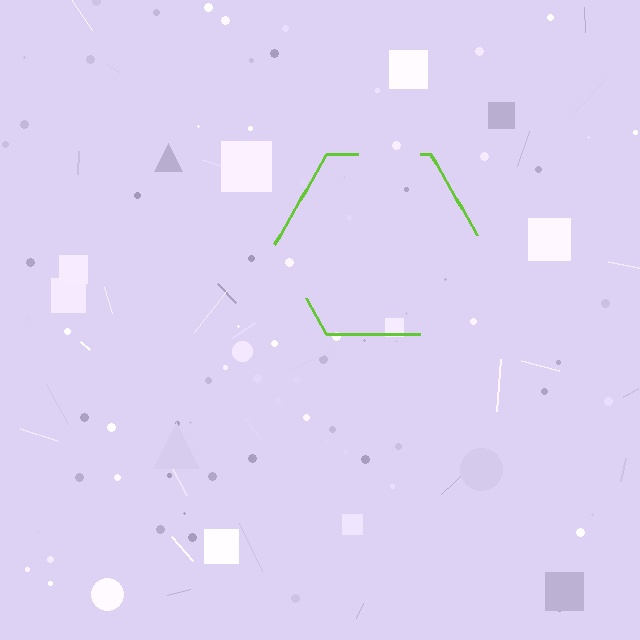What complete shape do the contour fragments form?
The contour fragments form a hexagon.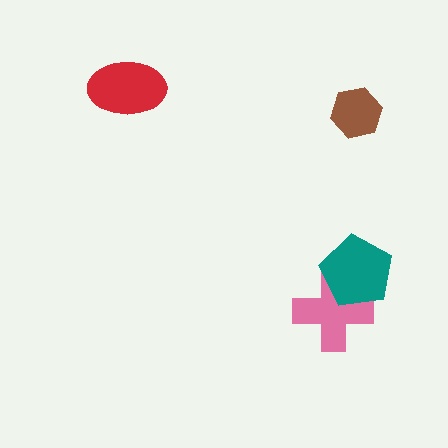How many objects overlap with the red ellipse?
0 objects overlap with the red ellipse.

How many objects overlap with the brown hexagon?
0 objects overlap with the brown hexagon.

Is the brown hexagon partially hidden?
No, no other shape covers it.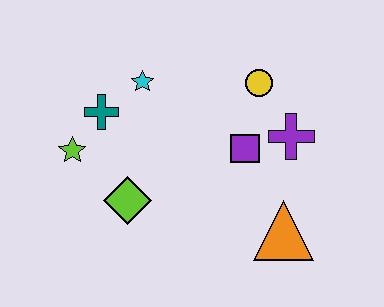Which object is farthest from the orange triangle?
The lime star is farthest from the orange triangle.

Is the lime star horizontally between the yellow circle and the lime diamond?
No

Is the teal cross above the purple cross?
Yes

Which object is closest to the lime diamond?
The lime star is closest to the lime diamond.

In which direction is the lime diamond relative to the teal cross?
The lime diamond is below the teal cross.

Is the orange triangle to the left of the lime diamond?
No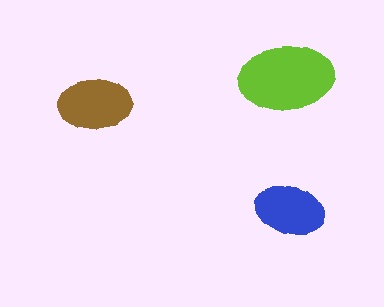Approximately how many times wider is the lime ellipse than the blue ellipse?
About 1.5 times wider.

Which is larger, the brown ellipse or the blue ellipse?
The brown one.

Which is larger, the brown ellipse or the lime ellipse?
The lime one.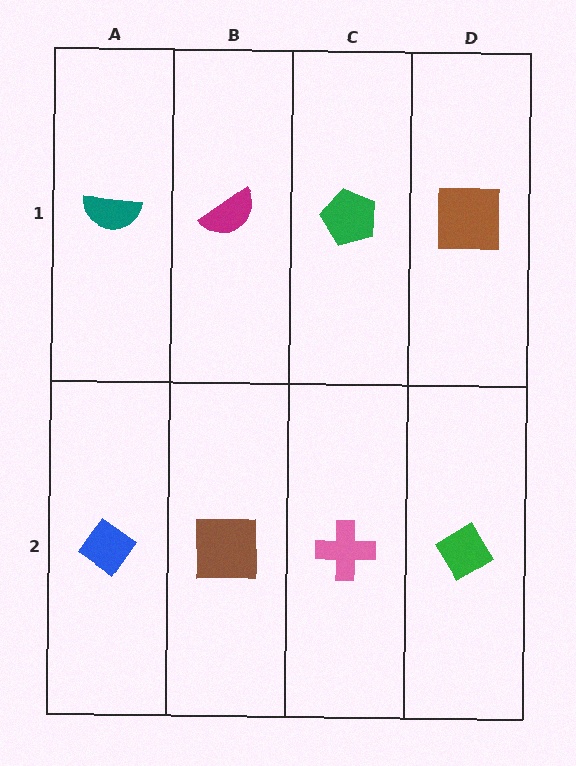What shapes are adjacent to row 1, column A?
A blue diamond (row 2, column A), a magenta semicircle (row 1, column B).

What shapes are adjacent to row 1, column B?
A brown square (row 2, column B), a teal semicircle (row 1, column A), a green pentagon (row 1, column C).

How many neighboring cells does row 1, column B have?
3.